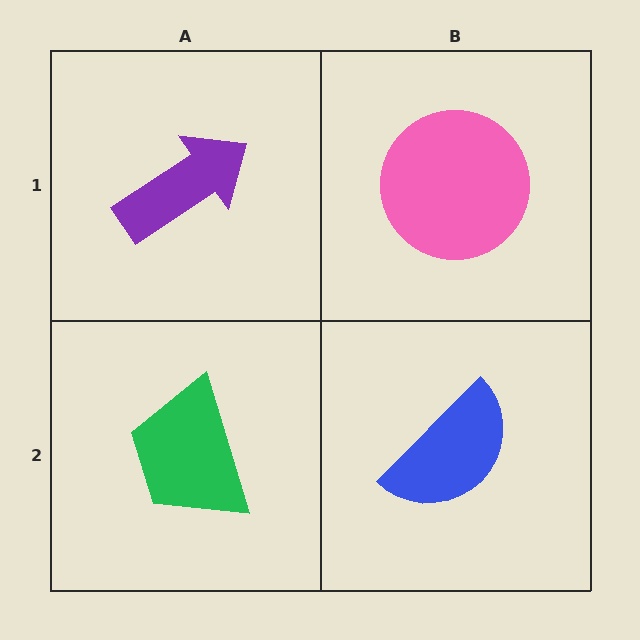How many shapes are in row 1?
2 shapes.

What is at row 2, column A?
A green trapezoid.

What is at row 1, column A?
A purple arrow.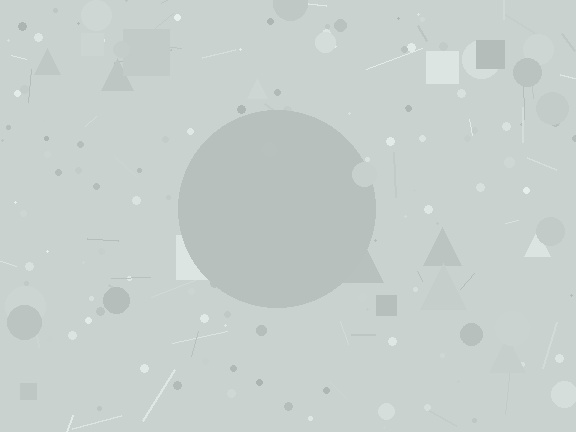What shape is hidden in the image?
A circle is hidden in the image.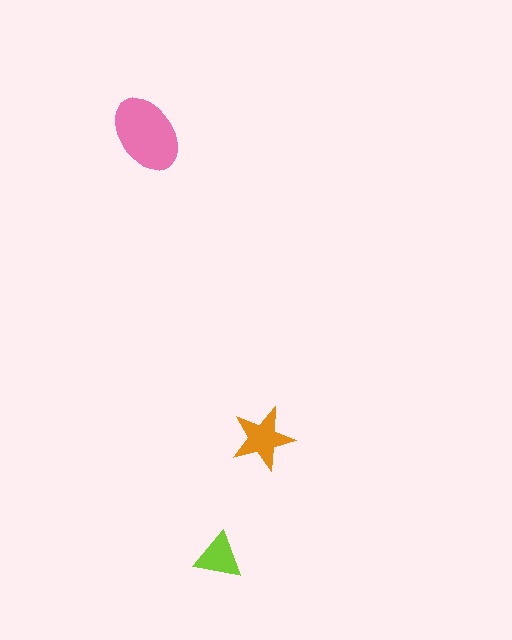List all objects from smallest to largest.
The lime triangle, the orange star, the pink ellipse.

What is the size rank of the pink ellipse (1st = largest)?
1st.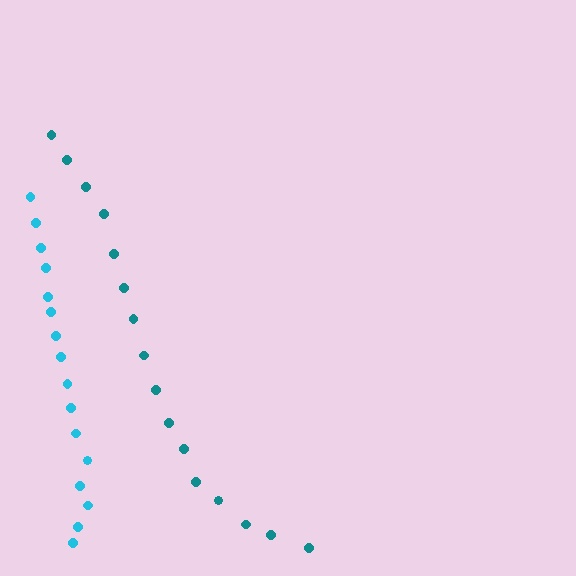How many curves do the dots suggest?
There are 2 distinct paths.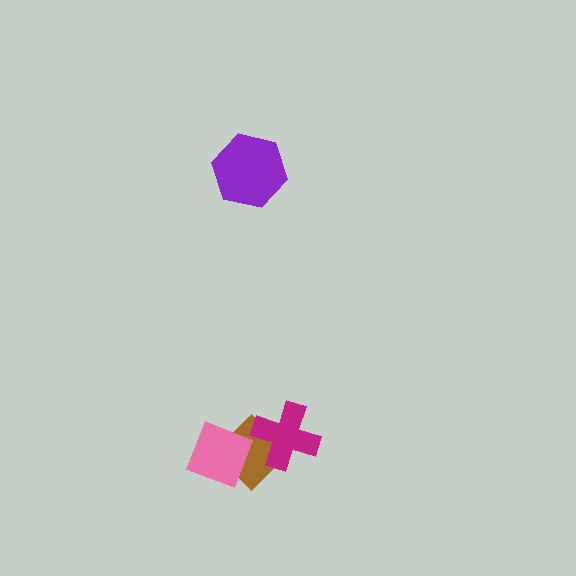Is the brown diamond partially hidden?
Yes, it is partially covered by another shape.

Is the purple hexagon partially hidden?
No, no other shape covers it.